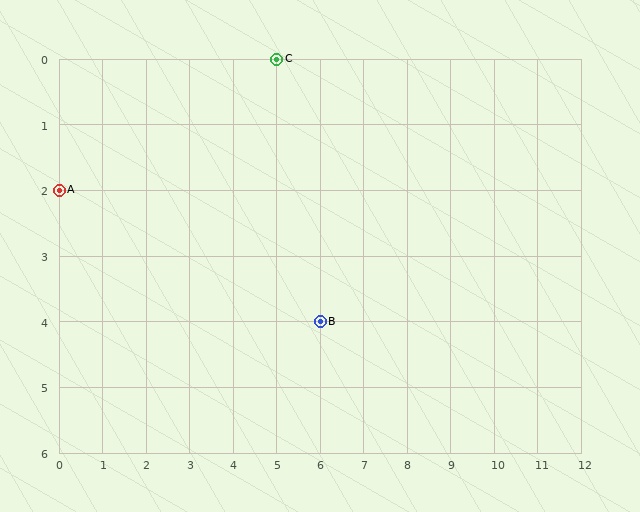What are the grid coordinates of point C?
Point C is at grid coordinates (5, 0).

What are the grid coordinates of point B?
Point B is at grid coordinates (6, 4).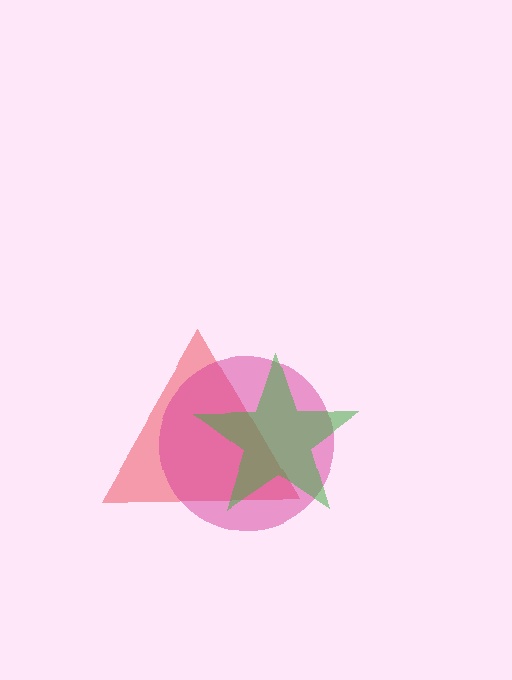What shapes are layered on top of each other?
The layered shapes are: a red triangle, a magenta circle, a green star.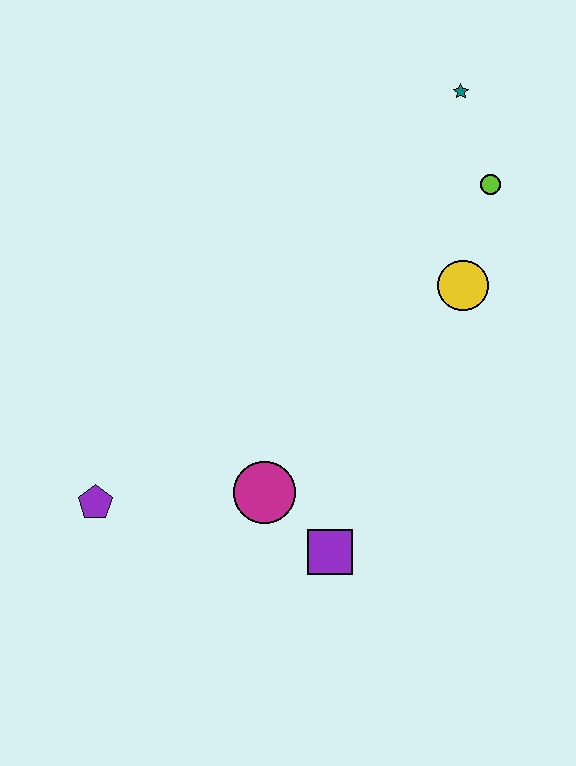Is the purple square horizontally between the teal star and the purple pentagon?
Yes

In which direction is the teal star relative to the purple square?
The teal star is above the purple square.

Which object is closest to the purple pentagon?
The magenta circle is closest to the purple pentagon.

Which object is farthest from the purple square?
The teal star is farthest from the purple square.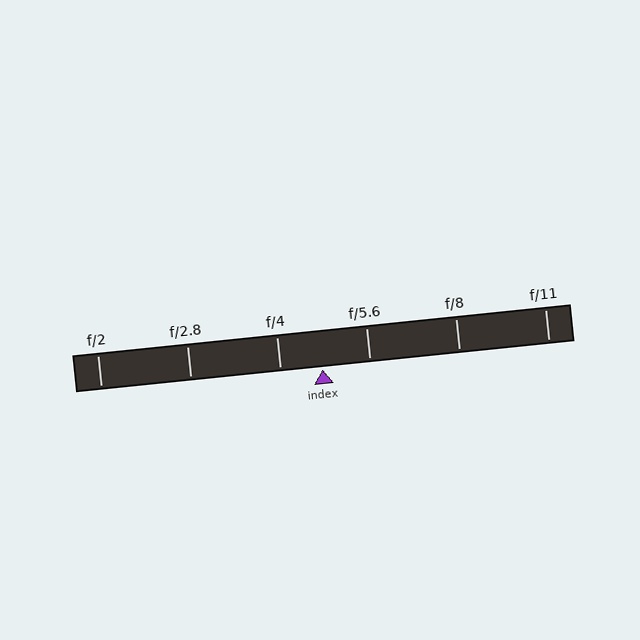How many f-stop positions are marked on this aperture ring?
There are 6 f-stop positions marked.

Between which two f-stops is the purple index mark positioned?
The index mark is between f/4 and f/5.6.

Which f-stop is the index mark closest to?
The index mark is closest to f/4.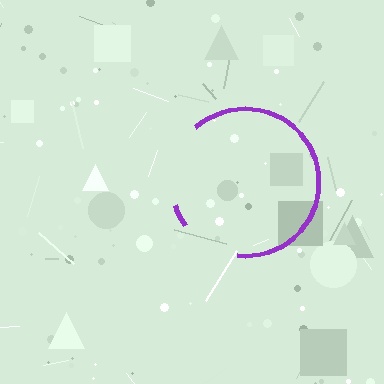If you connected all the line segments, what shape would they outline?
They would outline a circle.